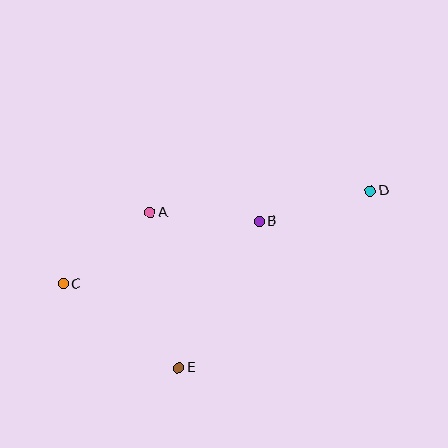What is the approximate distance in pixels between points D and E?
The distance between D and E is approximately 260 pixels.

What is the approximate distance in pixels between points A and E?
The distance between A and E is approximately 158 pixels.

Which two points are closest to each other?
Points A and B are closest to each other.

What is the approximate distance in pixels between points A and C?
The distance between A and C is approximately 112 pixels.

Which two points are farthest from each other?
Points C and D are farthest from each other.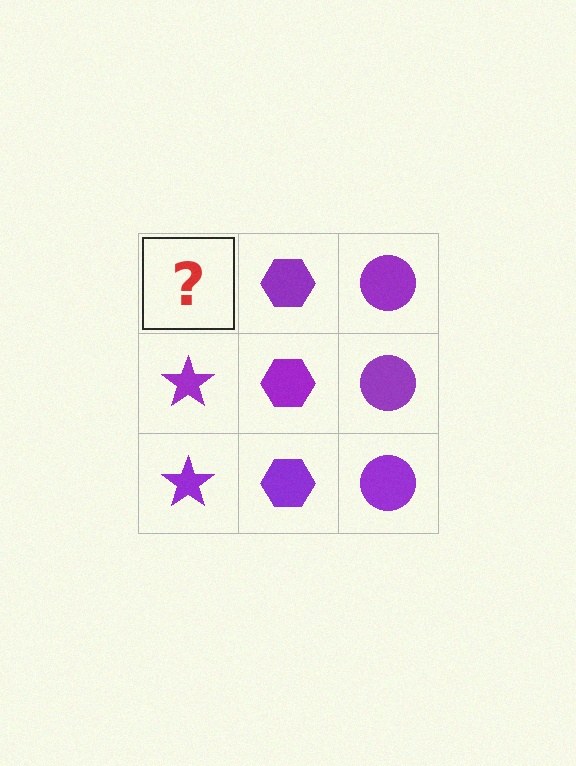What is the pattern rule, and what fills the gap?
The rule is that each column has a consistent shape. The gap should be filled with a purple star.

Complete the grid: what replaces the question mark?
The question mark should be replaced with a purple star.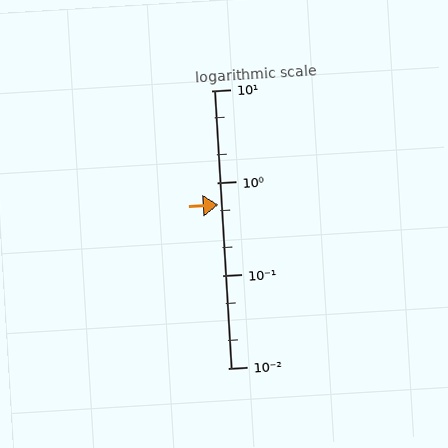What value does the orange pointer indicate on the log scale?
The pointer indicates approximately 0.58.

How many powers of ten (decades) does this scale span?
The scale spans 3 decades, from 0.01 to 10.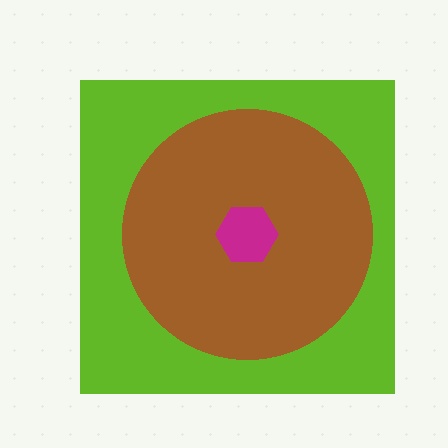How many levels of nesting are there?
3.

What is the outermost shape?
The lime square.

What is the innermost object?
The magenta hexagon.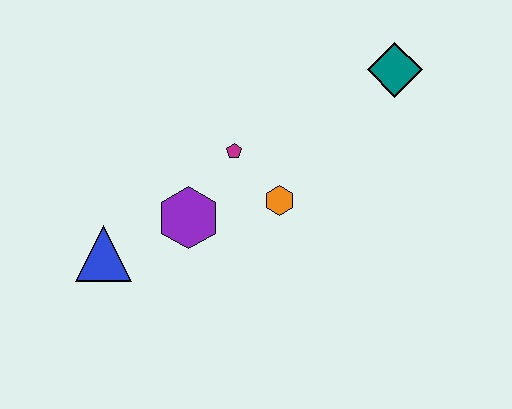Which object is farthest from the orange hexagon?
The blue triangle is farthest from the orange hexagon.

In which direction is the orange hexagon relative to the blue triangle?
The orange hexagon is to the right of the blue triangle.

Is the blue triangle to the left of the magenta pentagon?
Yes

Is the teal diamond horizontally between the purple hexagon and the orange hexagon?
No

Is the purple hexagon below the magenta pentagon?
Yes